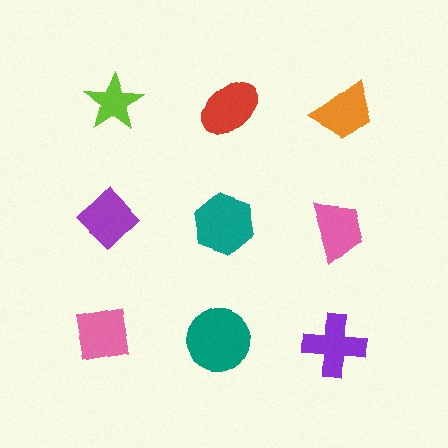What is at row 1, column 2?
A red ellipse.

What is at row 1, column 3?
An orange trapezoid.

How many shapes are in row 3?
3 shapes.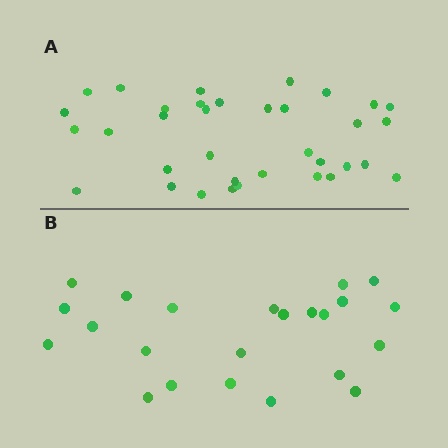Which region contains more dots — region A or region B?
Region A (the top region) has more dots.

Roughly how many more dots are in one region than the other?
Region A has roughly 12 or so more dots than region B.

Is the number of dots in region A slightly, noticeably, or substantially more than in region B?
Region A has substantially more. The ratio is roughly 1.5 to 1.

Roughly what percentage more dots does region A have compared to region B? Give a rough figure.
About 50% more.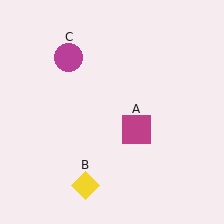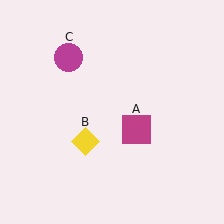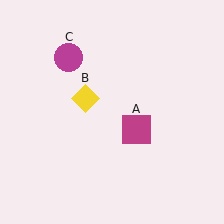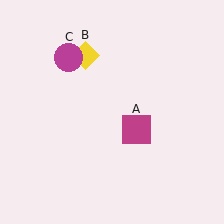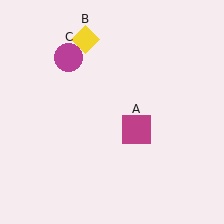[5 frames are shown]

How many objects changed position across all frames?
1 object changed position: yellow diamond (object B).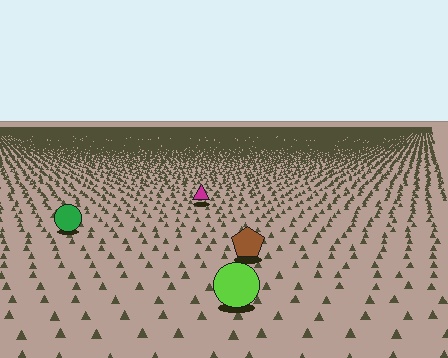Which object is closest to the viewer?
The lime circle is closest. The texture marks near it are larger and more spread out.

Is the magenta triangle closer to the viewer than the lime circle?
No. The lime circle is closer — you can tell from the texture gradient: the ground texture is coarser near it.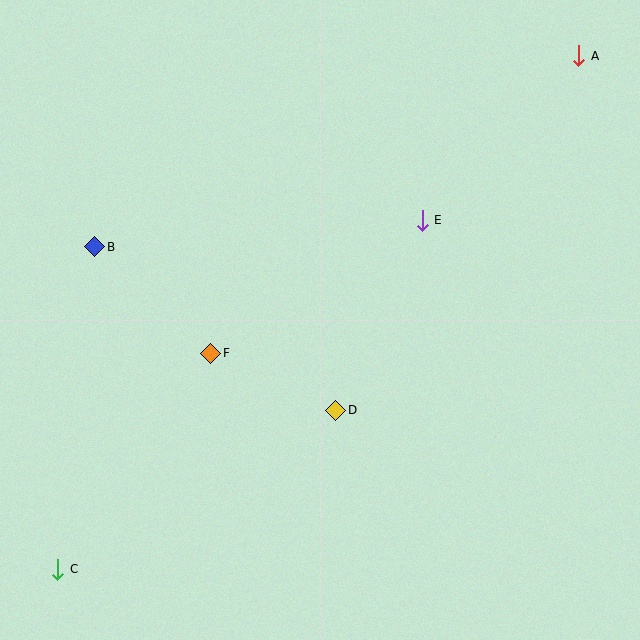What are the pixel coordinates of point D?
Point D is at (336, 410).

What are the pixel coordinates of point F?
Point F is at (211, 353).